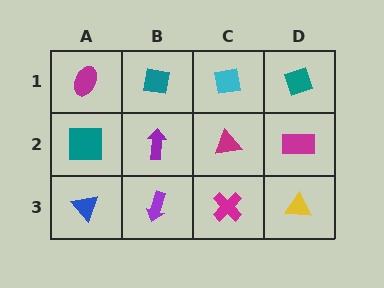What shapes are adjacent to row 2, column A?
A magenta ellipse (row 1, column A), a blue triangle (row 3, column A), a purple arrow (row 2, column B).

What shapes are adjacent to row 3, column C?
A magenta triangle (row 2, column C), a purple arrow (row 3, column B), a yellow triangle (row 3, column D).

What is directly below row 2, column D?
A yellow triangle.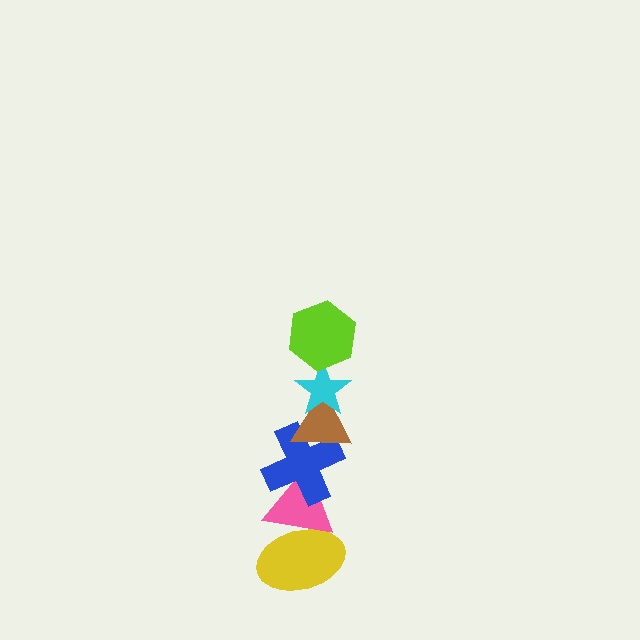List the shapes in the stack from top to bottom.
From top to bottom: the lime hexagon, the cyan star, the brown triangle, the blue cross, the pink triangle, the yellow ellipse.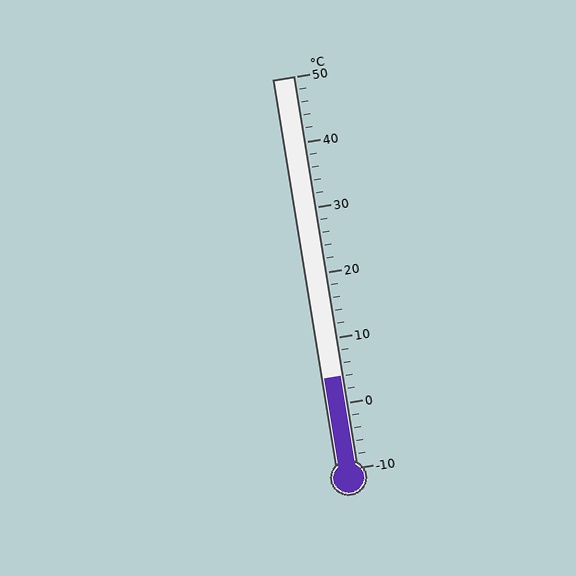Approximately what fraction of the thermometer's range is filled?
The thermometer is filled to approximately 25% of its range.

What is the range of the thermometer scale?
The thermometer scale ranges from -10°C to 50°C.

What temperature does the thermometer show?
The thermometer shows approximately 4°C.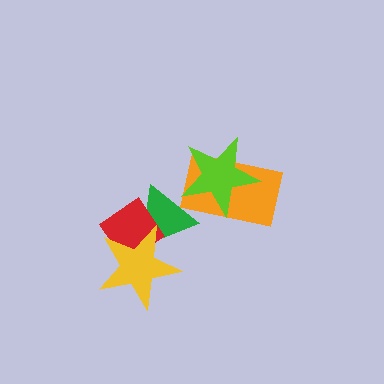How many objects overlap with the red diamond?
2 objects overlap with the red diamond.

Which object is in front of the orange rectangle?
The lime star is in front of the orange rectangle.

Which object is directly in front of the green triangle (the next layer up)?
The orange rectangle is directly in front of the green triangle.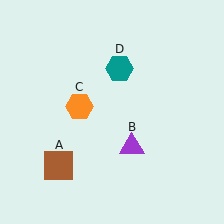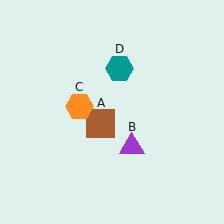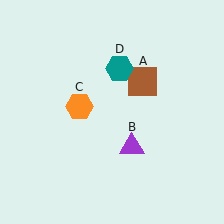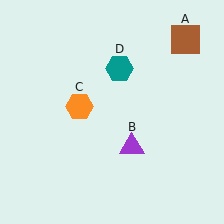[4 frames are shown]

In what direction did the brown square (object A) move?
The brown square (object A) moved up and to the right.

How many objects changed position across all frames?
1 object changed position: brown square (object A).